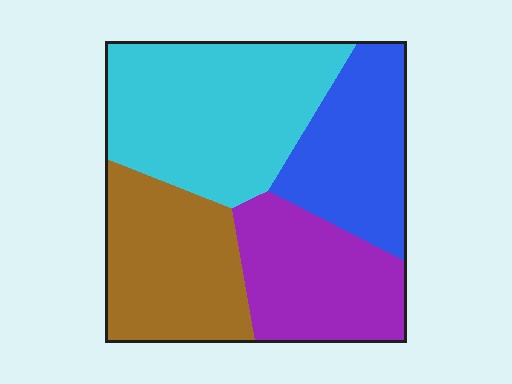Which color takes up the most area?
Cyan, at roughly 35%.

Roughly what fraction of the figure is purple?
Purple covers 22% of the figure.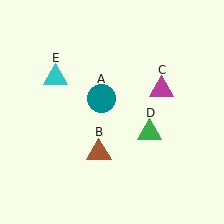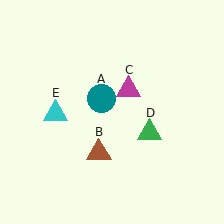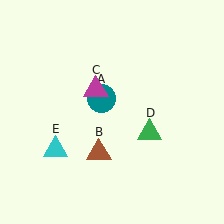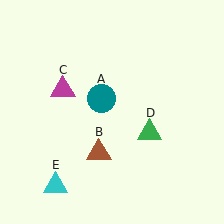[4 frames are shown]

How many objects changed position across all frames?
2 objects changed position: magenta triangle (object C), cyan triangle (object E).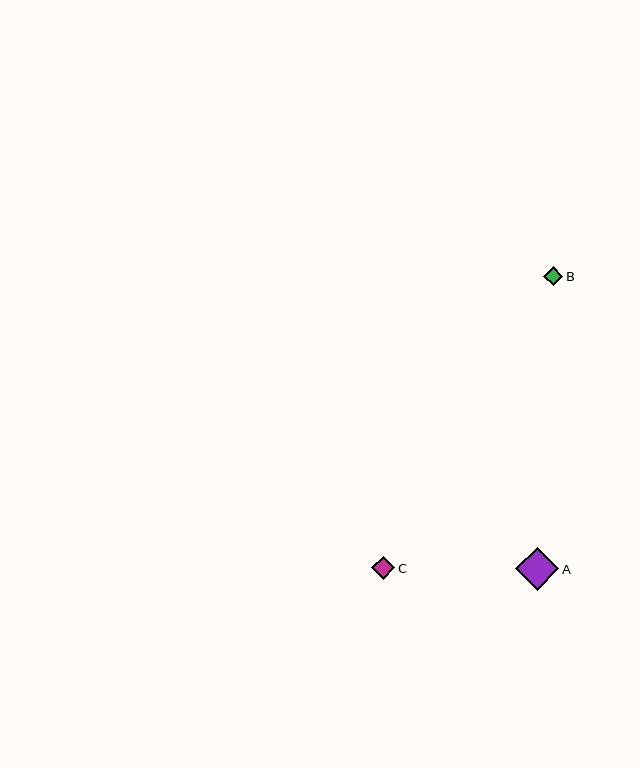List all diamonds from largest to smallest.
From largest to smallest: A, C, B.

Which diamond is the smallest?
Diamond B is the smallest with a size of approximately 19 pixels.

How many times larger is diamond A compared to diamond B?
Diamond A is approximately 2.3 times the size of diamond B.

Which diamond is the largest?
Diamond A is the largest with a size of approximately 44 pixels.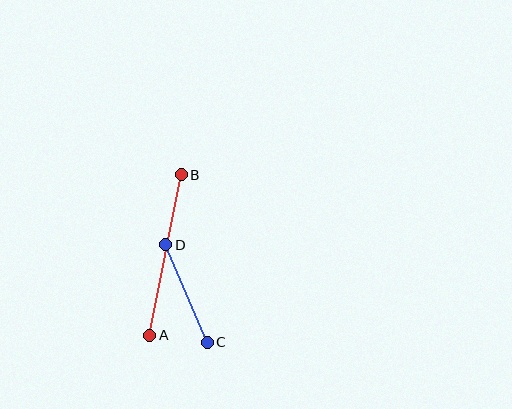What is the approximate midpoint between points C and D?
The midpoint is at approximately (187, 293) pixels.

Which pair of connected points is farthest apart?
Points A and B are farthest apart.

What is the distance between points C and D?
The distance is approximately 106 pixels.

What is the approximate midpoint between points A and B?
The midpoint is at approximately (166, 255) pixels.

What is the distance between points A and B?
The distance is approximately 164 pixels.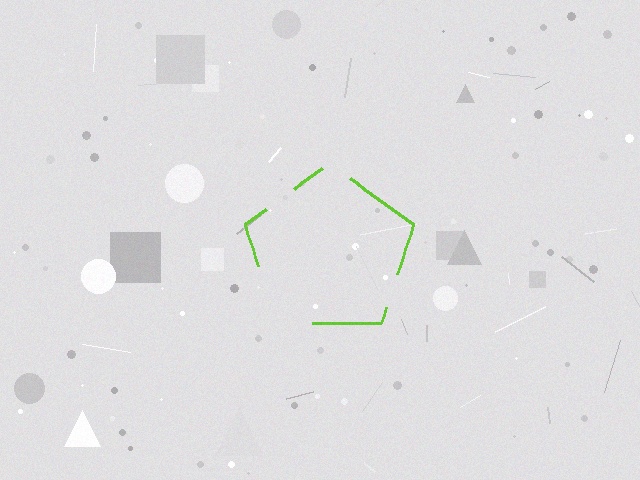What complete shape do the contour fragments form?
The contour fragments form a pentagon.